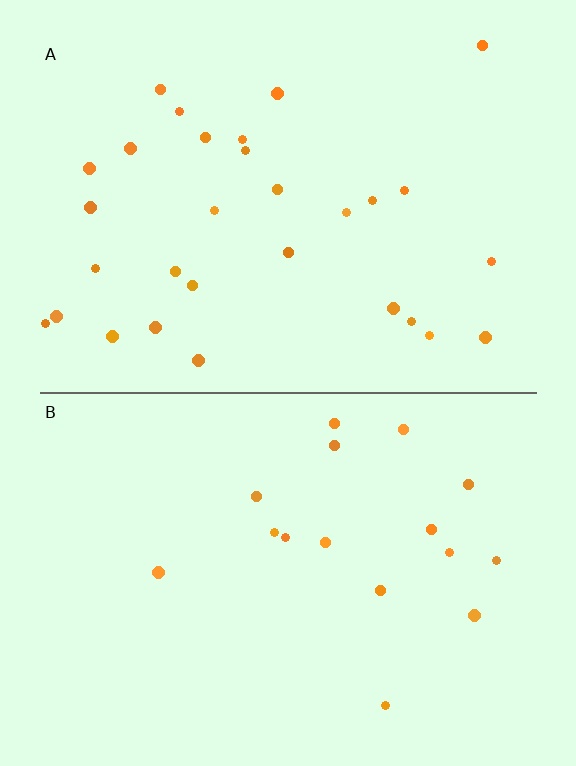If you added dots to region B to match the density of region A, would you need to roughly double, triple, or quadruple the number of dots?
Approximately double.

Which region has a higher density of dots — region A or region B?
A (the top).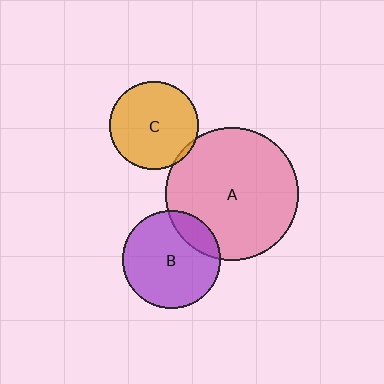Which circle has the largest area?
Circle A (pink).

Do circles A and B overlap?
Yes.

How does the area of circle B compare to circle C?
Approximately 1.2 times.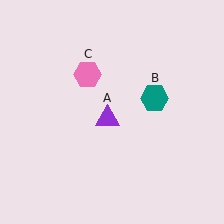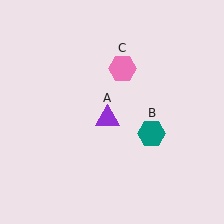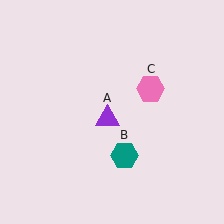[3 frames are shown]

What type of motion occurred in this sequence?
The teal hexagon (object B), pink hexagon (object C) rotated clockwise around the center of the scene.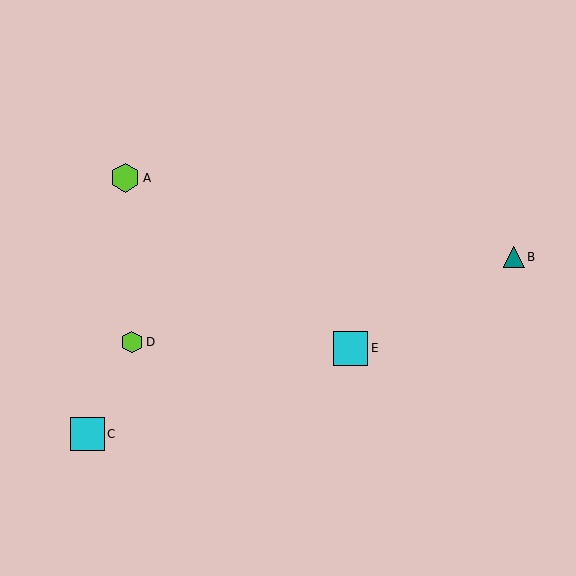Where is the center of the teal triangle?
The center of the teal triangle is at (514, 257).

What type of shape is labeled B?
Shape B is a teal triangle.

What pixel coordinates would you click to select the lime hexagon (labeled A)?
Click at (125, 178) to select the lime hexagon A.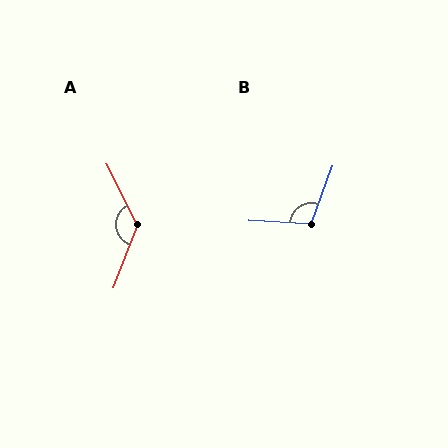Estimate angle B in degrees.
Approximately 107 degrees.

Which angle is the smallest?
B, at approximately 107 degrees.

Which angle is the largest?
A, at approximately 132 degrees.